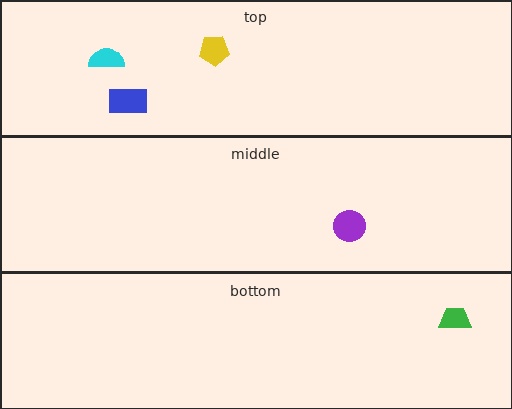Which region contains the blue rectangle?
The top region.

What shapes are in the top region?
The yellow pentagon, the blue rectangle, the cyan semicircle.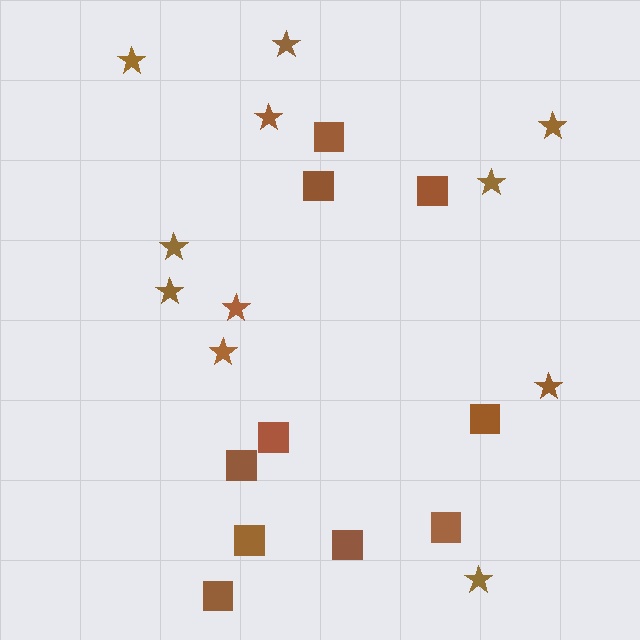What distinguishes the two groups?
There are 2 groups: one group of squares (10) and one group of stars (11).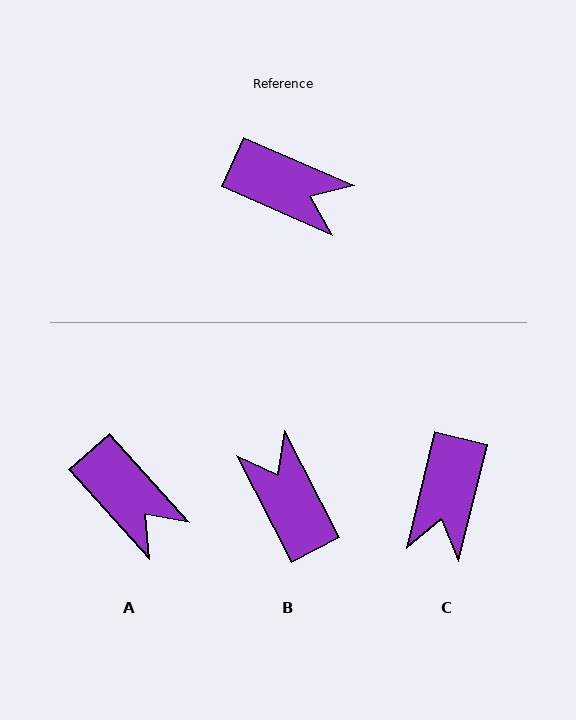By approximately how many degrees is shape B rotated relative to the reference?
Approximately 141 degrees counter-clockwise.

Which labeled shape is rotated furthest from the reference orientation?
B, about 141 degrees away.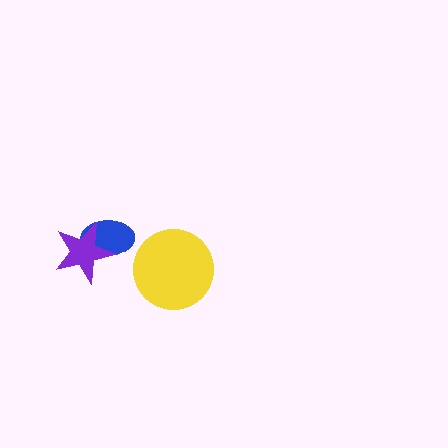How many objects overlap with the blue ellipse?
1 object overlaps with the blue ellipse.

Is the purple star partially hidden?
No, no other shape covers it.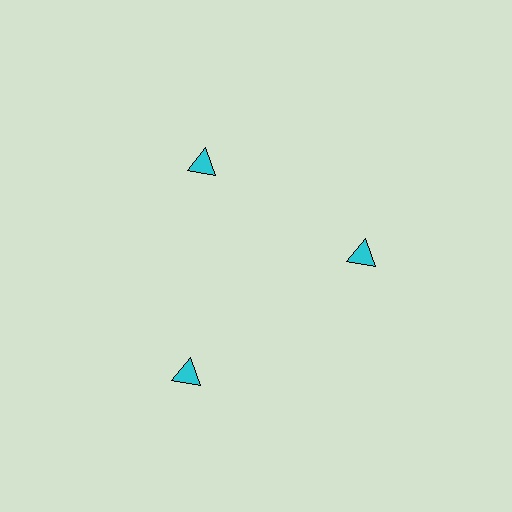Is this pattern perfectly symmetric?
No. The 3 cyan triangles are arranged in a ring, but one element near the 7 o'clock position is pushed outward from the center, breaking the 3-fold rotational symmetry.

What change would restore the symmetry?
The symmetry would be restored by moving it inward, back onto the ring so that all 3 triangles sit at equal angles and equal distance from the center.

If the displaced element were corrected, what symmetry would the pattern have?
It would have 3-fold rotational symmetry — the pattern would map onto itself every 120 degrees.